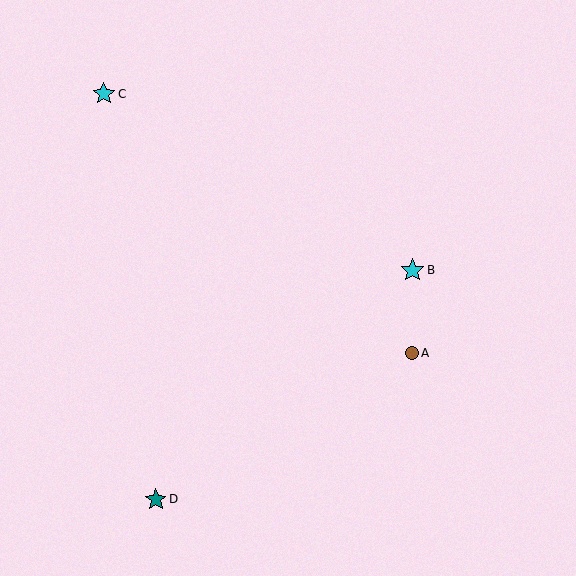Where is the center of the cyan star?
The center of the cyan star is at (104, 94).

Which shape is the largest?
The cyan star (labeled B) is the largest.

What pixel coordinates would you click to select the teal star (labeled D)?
Click at (156, 499) to select the teal star D.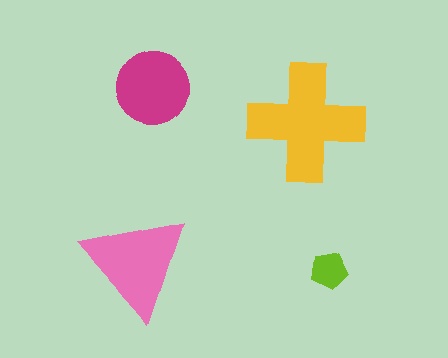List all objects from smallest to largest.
The lime pentagon, the magenta circle, the pink triangle, the yellow cross.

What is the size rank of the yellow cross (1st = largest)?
1st.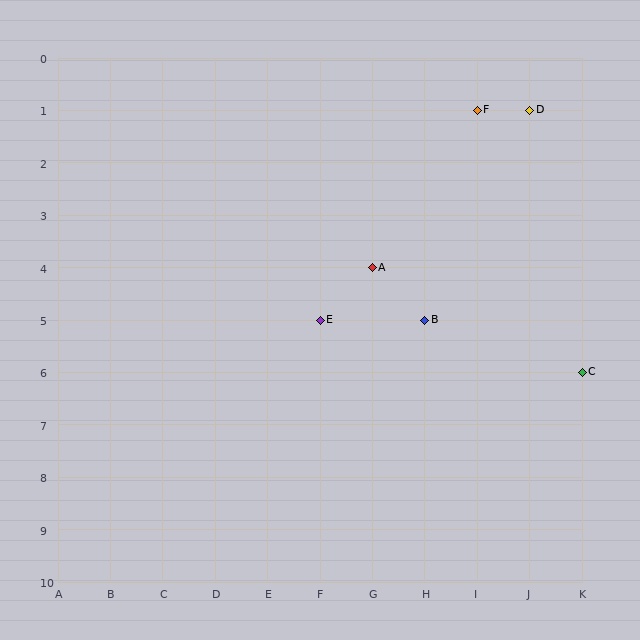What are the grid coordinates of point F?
Point F is at grid coordinates (I, 1).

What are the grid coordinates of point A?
Point A is at grid coordinates (G, 4).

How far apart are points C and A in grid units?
Points C and A are 4 columns and 2 rows apart (about 4.5 grid units diagonally).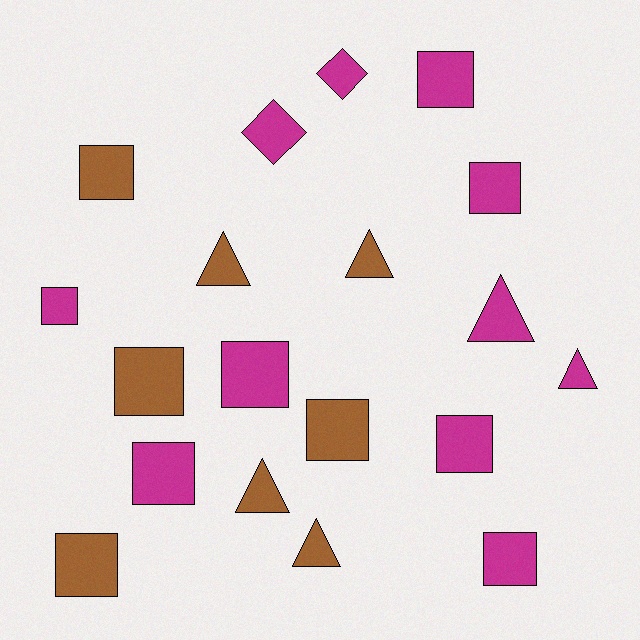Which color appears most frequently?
Magenta, with 11 objects.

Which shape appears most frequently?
Square, with 11 objects.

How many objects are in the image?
There are 19 objects.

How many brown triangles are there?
There are 4 brown triangles.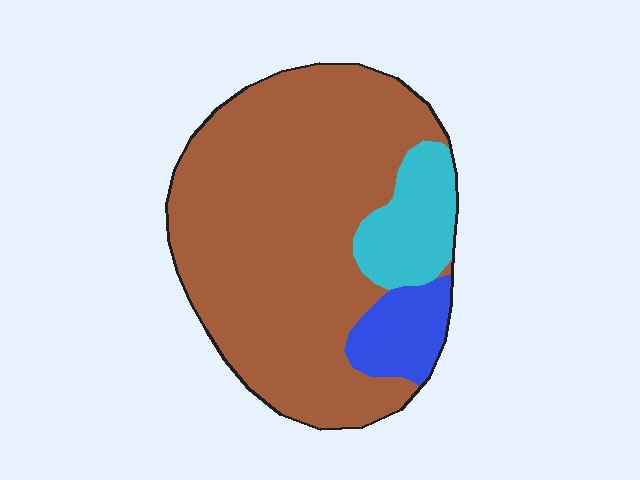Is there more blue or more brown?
Brown.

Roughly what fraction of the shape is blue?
Blue covers around 10% of the shape.